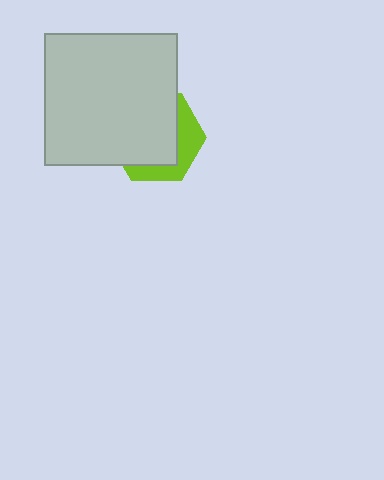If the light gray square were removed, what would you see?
You would see the complete lime hexagon.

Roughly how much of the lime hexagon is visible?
A small part of it is visible (roughly 34%).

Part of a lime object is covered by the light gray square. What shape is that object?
It is a hexagon.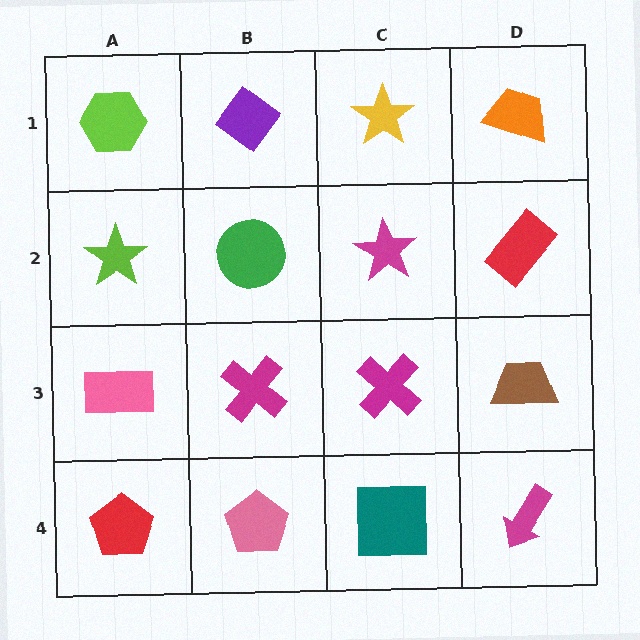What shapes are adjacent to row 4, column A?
A pink rectangle (row 3, column A), a pink pentagon (row 4, column B).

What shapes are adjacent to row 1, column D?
A red rectangle (row 2, column D), a yellow star (row 1, column C).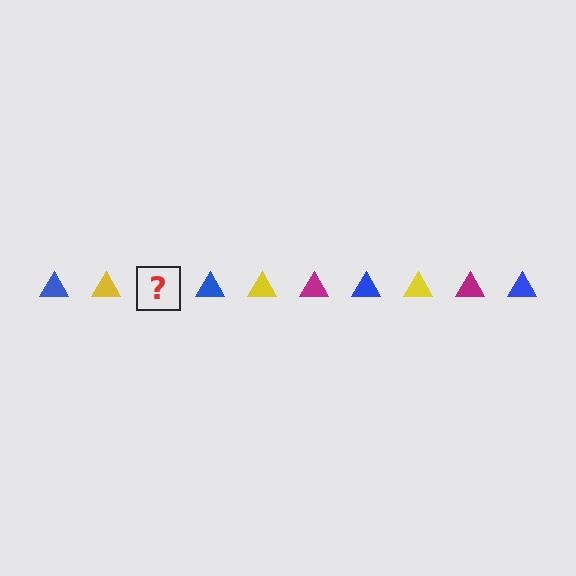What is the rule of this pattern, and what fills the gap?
The rule is that the pattern cycles through blue, yellow, magenta triangles. The gap should be filled with a magenta triangle.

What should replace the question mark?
The question mark should be replaced with a magenta triangle.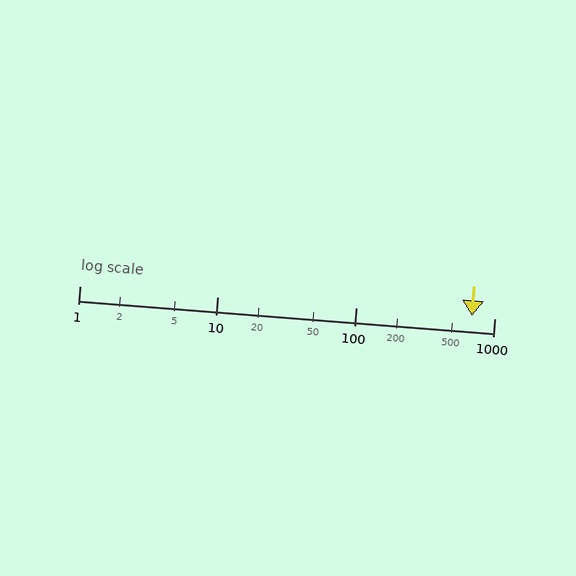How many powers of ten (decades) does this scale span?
The scale spans 3 decades, from 1 to 1000.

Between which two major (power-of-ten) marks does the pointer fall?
The pointer is between 100 and 1000.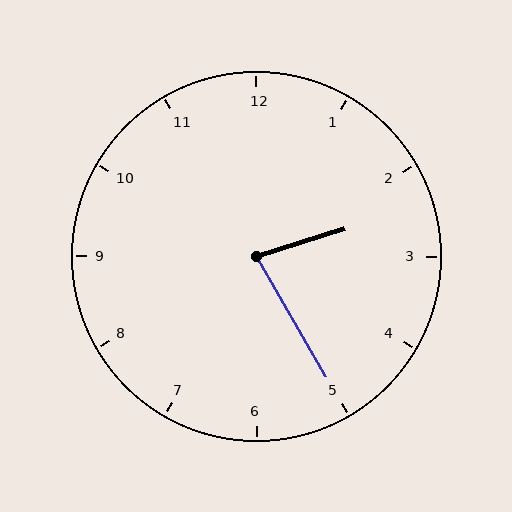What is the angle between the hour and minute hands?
Approximately 78 degrees.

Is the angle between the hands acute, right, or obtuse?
It is acute.